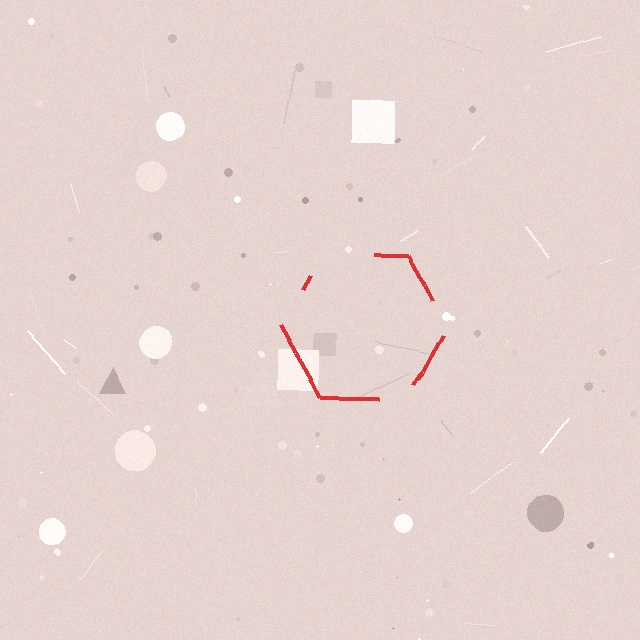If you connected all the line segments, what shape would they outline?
They would outline a hexagon.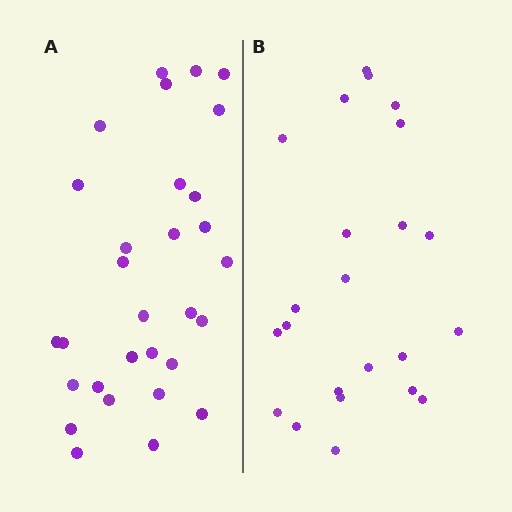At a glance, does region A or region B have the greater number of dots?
Region A (the left region) has more dots.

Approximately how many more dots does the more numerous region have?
Region A has roughly 8 or so more dots than region B.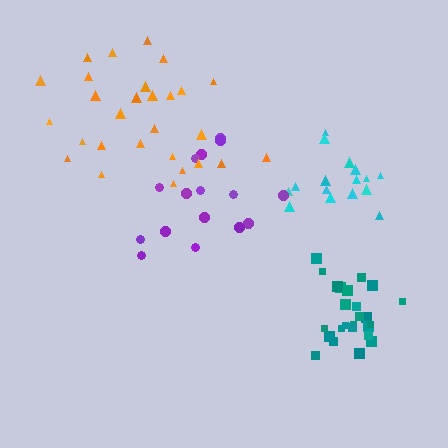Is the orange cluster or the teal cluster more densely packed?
Teal.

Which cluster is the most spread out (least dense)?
Purple.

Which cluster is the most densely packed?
Teal.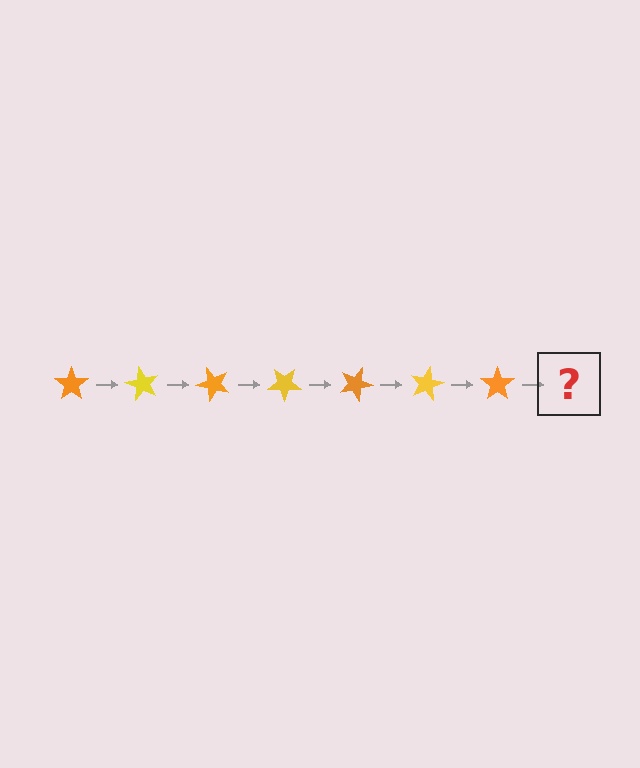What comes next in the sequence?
The next element should be a yellow star, rotated 420 degrees from the start.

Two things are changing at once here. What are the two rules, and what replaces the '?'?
The two rules are that it rotates 60 degrees each step and the color cycles through orange and yellow. The '?' should be a yellow star, rotated 420 degrees from the start.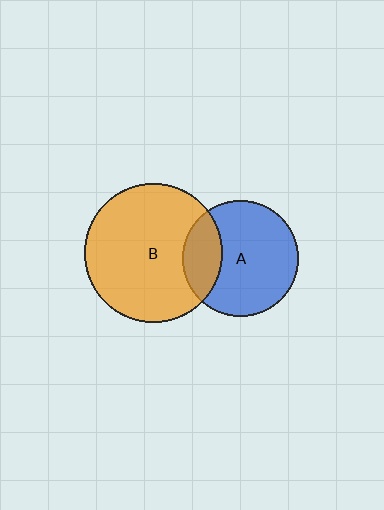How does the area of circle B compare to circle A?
Approximately 1.4 times.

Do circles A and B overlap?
Yes.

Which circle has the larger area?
Circle B (orange).